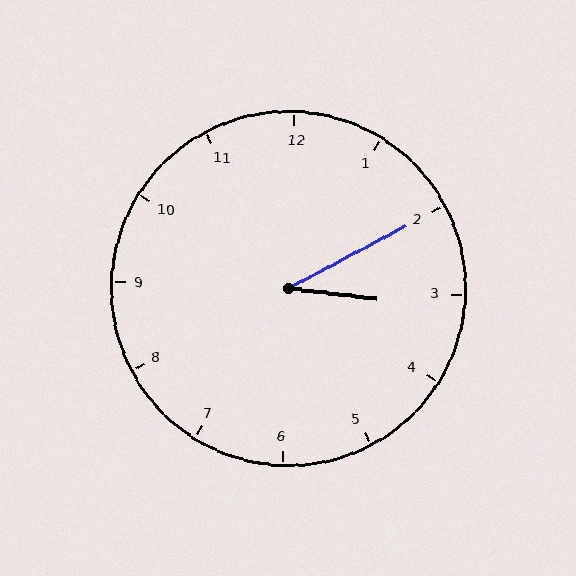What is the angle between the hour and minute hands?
Approximately 35 degrees.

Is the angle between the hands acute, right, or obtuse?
It is acute.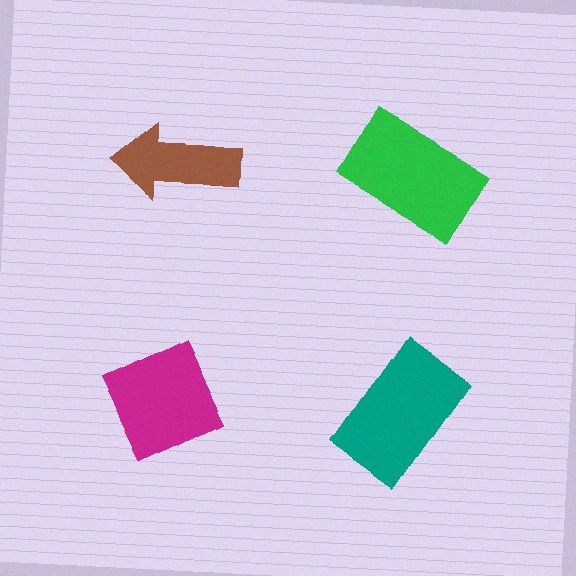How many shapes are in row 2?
2 shapes.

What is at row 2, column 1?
A magenta diamond.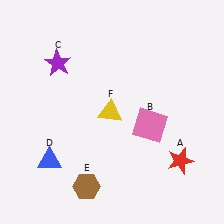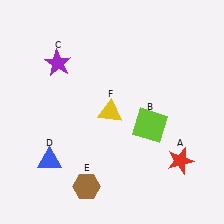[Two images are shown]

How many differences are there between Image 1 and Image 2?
There is 1 difference between the two images.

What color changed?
The square (B) changed from pink in Image 1 to lime in Image 2.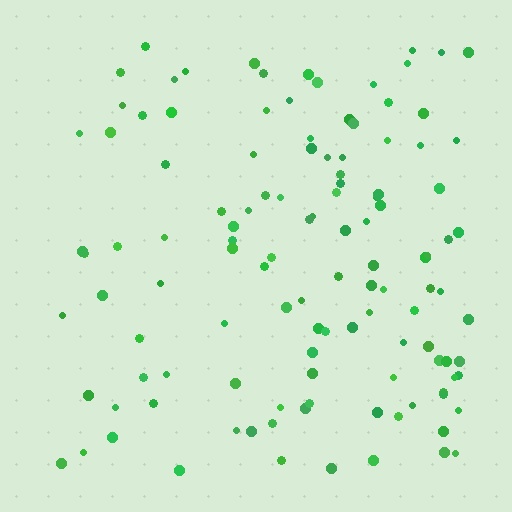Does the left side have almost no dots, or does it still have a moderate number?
Still a moderate number, just noticeably fewer than the right.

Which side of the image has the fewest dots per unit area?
The left.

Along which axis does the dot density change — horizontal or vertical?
Horizontal.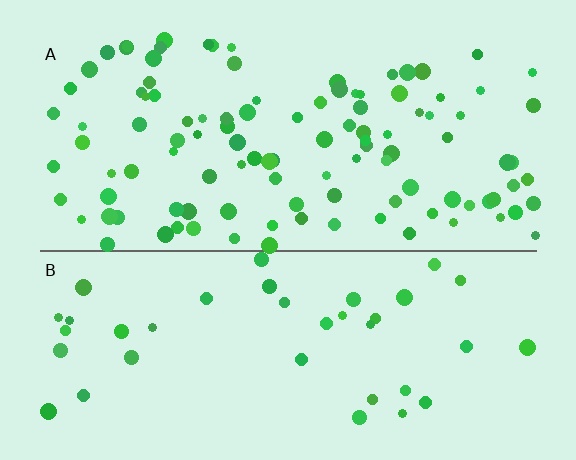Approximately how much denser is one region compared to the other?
Approximately 2.9× — region A over region B.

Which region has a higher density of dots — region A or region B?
A (the top).